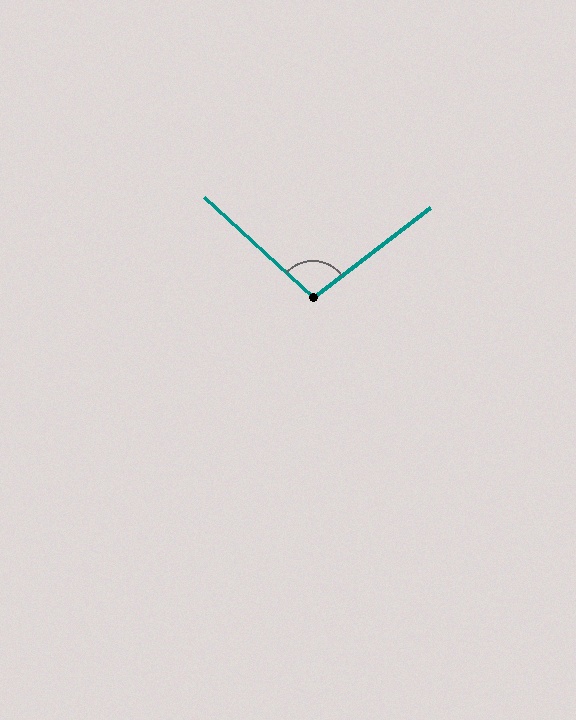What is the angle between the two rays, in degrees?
Approximately 100 degrees.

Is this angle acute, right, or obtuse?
It is obtuse.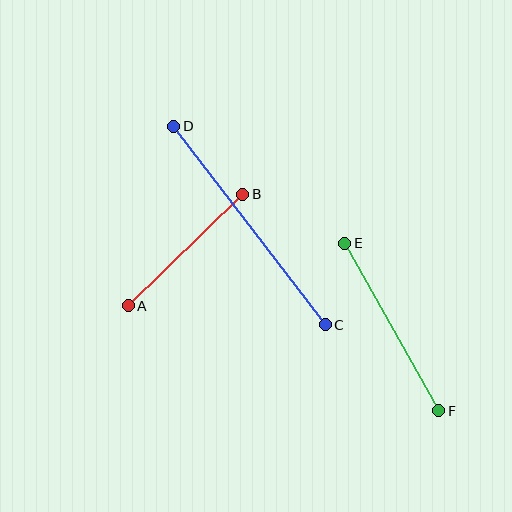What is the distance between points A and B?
The distance is approximately 160 pixels.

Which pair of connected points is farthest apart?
Points C and D are farthest apart.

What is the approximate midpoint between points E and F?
The midpoint is at approximately (392, 327) pixels.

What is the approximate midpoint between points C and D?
The midpoint is at approximately (250, 226) pixels.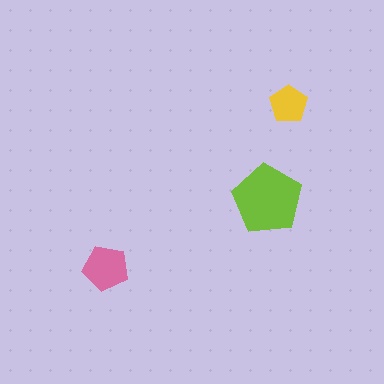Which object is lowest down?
The pink pentagon is bottommost.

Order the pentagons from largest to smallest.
the lime one, the pink one, the yellow one.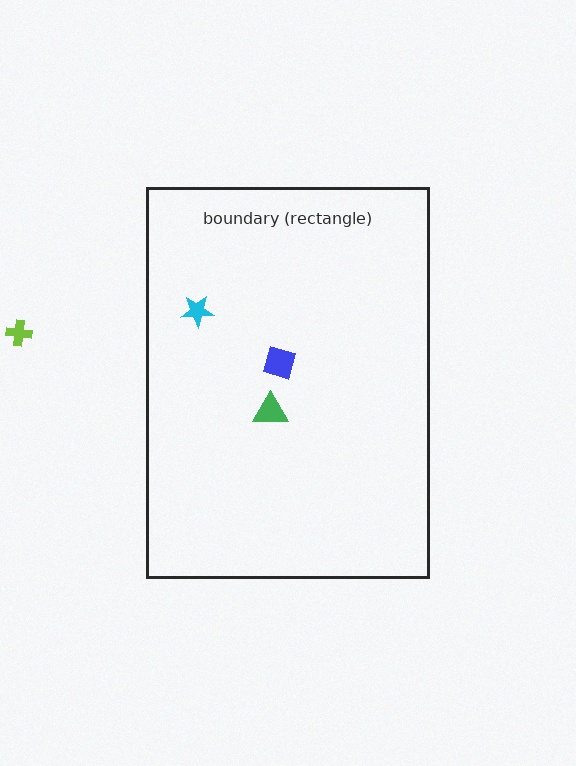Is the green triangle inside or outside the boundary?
Inside.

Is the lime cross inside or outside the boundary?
Outside.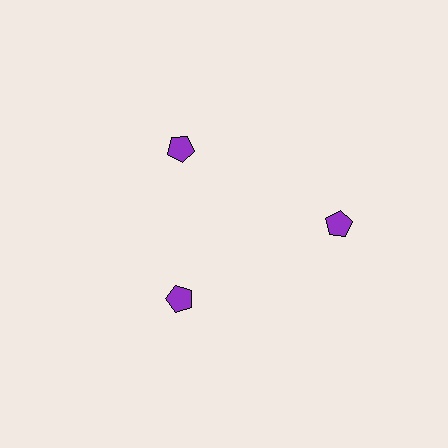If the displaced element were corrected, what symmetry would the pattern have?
It would have 3-fold rotational symmetry — the pattern would map onto itself every 120 degrees.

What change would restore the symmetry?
The symmetry would be restored by moving it inward, back onto the ring so that all 3 pentagons sit at equal angles and equal distance from the center.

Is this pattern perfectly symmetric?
No. The 3 purple pentagons are arranged in a ring, but one element near the 3 o'clock position is pushed outward from the center, breaking the 3-fold rotational symmetry.